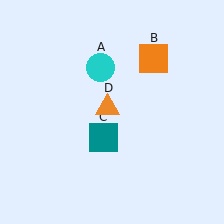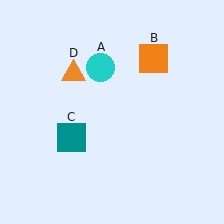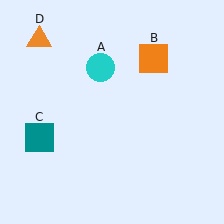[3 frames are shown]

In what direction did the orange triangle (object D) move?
The orange triangle (object D) moved up and to the left.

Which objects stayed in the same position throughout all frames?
Cyan circle (object A) and orange square (object B) remained stationary.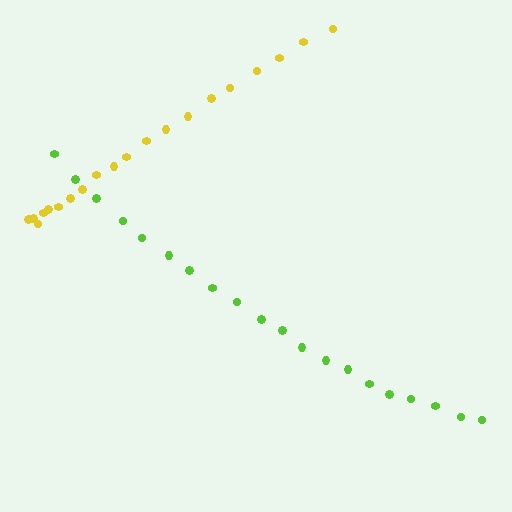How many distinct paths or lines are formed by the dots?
There are 2 distinct paths.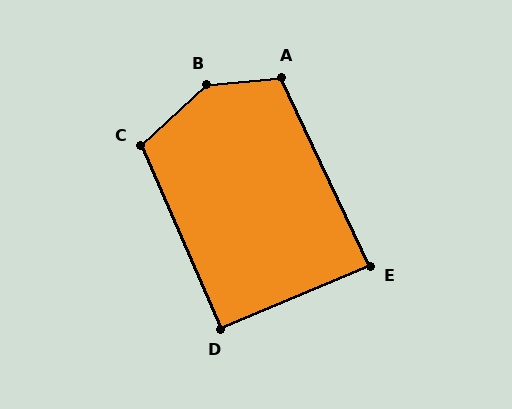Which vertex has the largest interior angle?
B, at approximately 143 degrees.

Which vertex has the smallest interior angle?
E, at approximately 88 degrees.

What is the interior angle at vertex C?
Approximately 109 degrees (obtuse).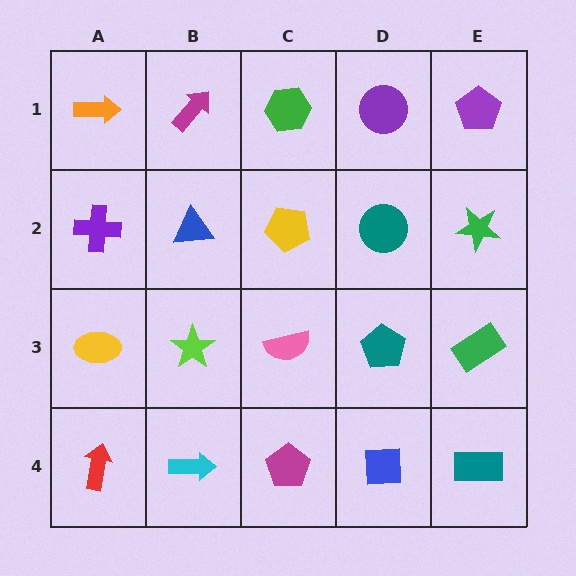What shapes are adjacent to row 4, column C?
A pink semicircle (row 3, column C), a cyan arrow (row 4, column B), a blue square (row 4, column D).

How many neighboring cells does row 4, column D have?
3.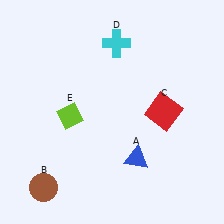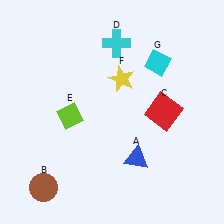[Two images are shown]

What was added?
A yellow star (F), a cyan diamond (G) were added in Image 2.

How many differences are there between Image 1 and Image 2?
There are 2 differences between the two images.